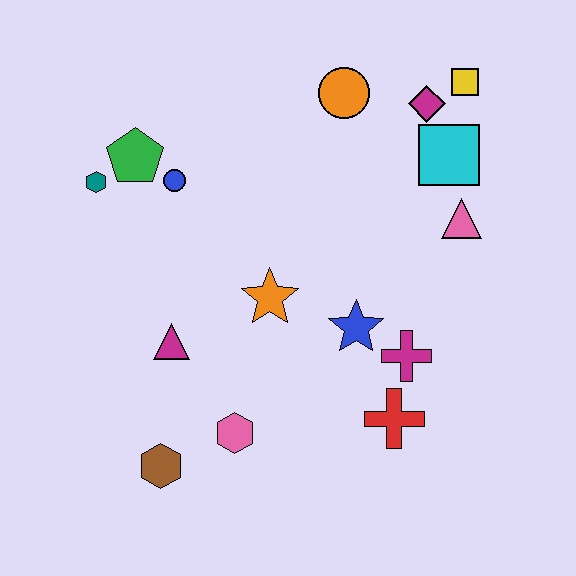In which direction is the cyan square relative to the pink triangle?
The cyan square is above the pink triangle.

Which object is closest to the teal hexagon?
The green pentagon is closest to the teal hexagon.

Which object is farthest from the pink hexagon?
The yellow square is farthest from the pink hexagon.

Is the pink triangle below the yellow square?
Yes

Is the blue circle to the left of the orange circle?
Yes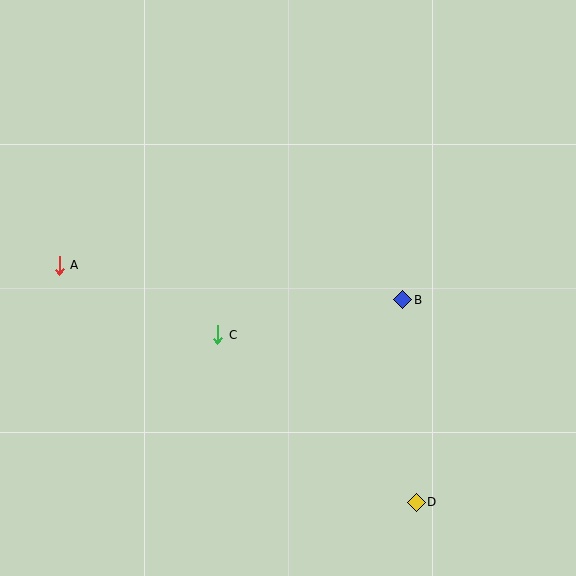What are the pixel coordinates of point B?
Point B is at (403, 300).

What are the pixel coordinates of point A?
Point A is at (59, 265).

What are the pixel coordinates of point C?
Point C is at (218, 335).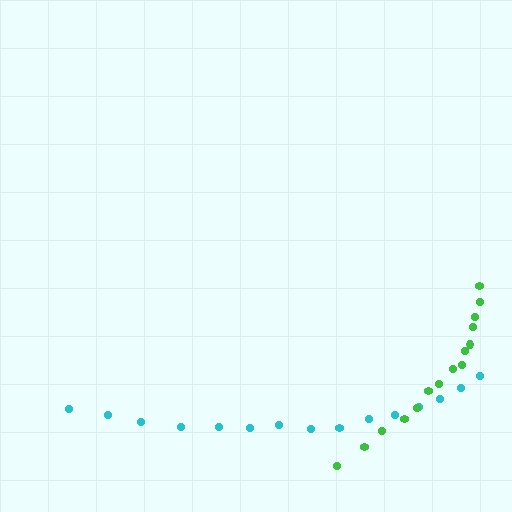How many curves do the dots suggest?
There are 2 distinct paths.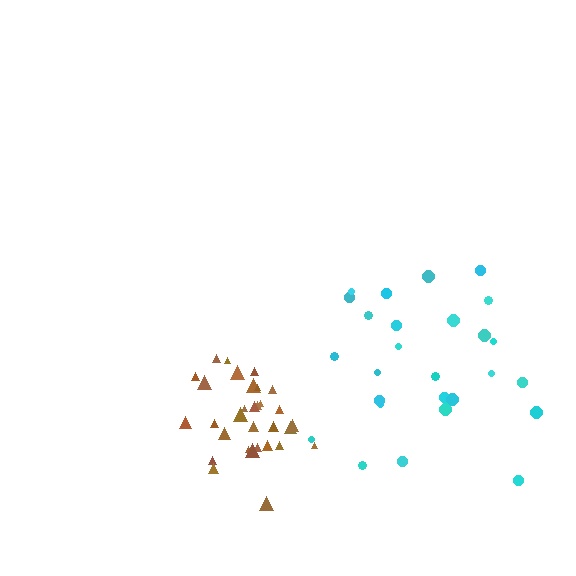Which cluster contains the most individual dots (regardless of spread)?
Brown (31).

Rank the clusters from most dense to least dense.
brown, cyan.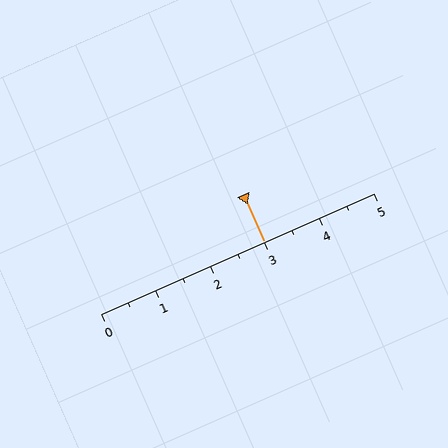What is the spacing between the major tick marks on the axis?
The major ticks are spaced 1 apart.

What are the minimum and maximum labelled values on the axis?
The axis runs from 0 to 5.